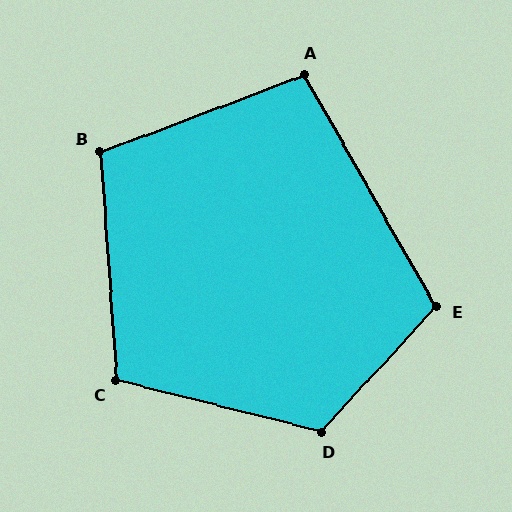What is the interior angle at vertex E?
Approximately 108 degrees (obtuse).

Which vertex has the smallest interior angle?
A, at approximately 99 degrees.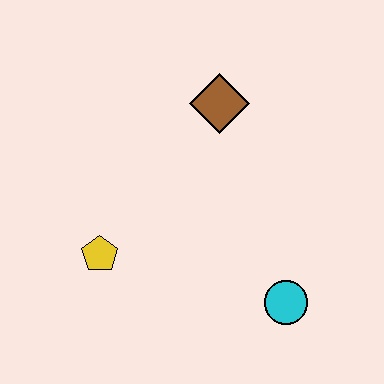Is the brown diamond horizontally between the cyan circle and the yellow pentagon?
Yes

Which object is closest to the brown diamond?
The yellow pentagon is closest to the brown diamond.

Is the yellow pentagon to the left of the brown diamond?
Yes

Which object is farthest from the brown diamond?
The cyan circle is farthest from the brown diamond.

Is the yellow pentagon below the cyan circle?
No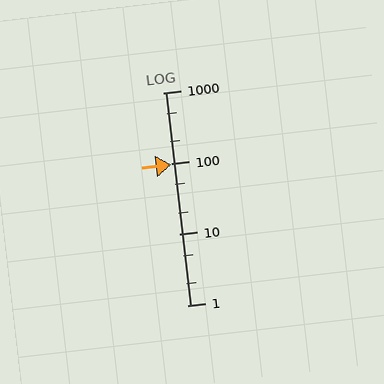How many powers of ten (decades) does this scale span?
The scale spans 3 decades, from 1 to 1000.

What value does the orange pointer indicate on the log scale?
The pointer indicates approximately 97.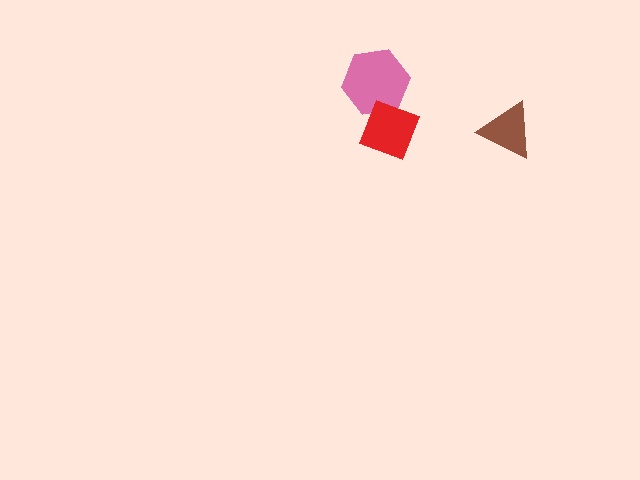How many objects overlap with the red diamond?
1 object overlaps with the red diamond.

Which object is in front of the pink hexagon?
The red diamond is in front of the pink hexagon.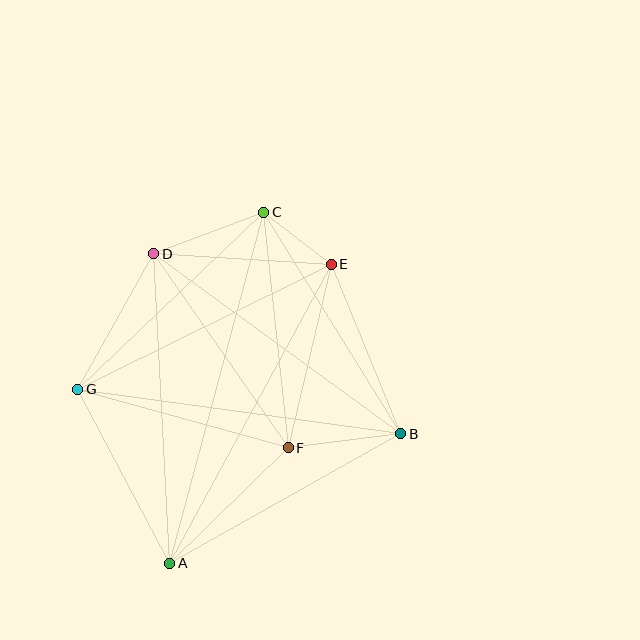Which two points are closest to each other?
Points C and E are closest to each other.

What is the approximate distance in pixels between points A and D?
The distance between A and D is approximately 310 pixels.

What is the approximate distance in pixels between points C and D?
The distance between C and D is approximately 118 pixels.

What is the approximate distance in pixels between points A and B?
The distance between A and B is approximately 265 pixels.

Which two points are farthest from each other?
Points A and C are farthest from each other.